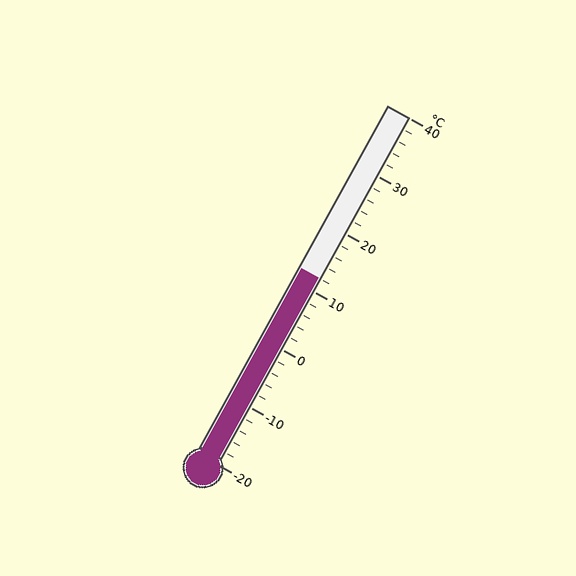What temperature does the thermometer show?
The thermometer shows approximately 12°C.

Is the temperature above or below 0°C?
The temperature is above 0°C.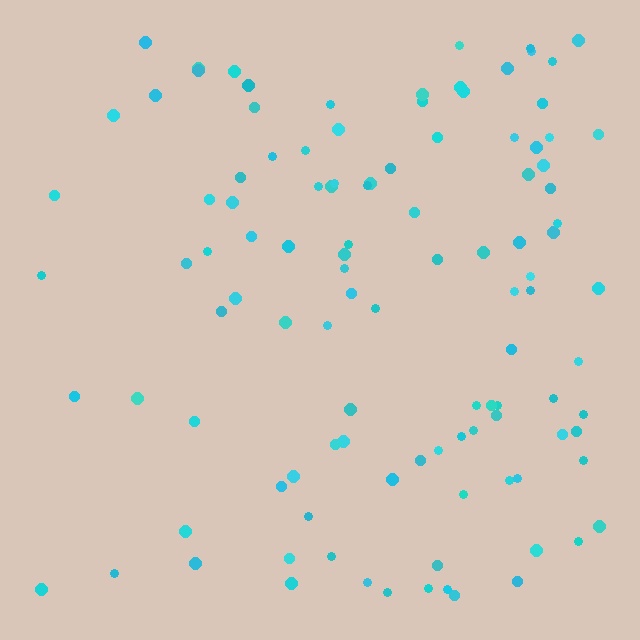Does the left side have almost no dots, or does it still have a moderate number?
Still a moderate number, just noticeably fewer than the right.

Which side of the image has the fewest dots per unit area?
The left.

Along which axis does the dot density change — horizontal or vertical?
Horizontal.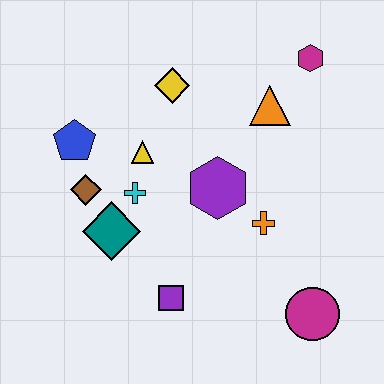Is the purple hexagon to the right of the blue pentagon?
Yes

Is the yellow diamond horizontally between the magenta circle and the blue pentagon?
Yes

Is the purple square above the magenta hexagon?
No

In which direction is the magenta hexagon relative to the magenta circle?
The magenta hexagon is above the magenta circle.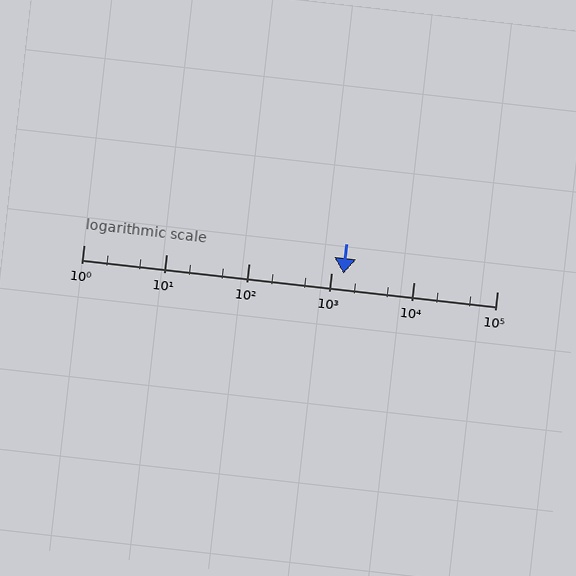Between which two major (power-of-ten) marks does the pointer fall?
The pointer is between 1000 and 10000.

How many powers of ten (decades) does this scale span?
The scale spans 5 decades, from 1 to 100000.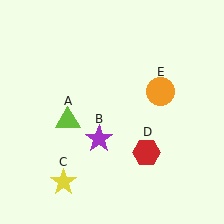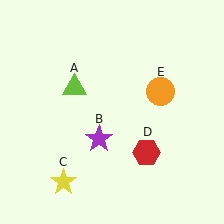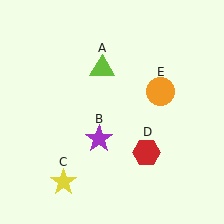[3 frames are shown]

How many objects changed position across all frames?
1 object changed position: lime triangle (object A).